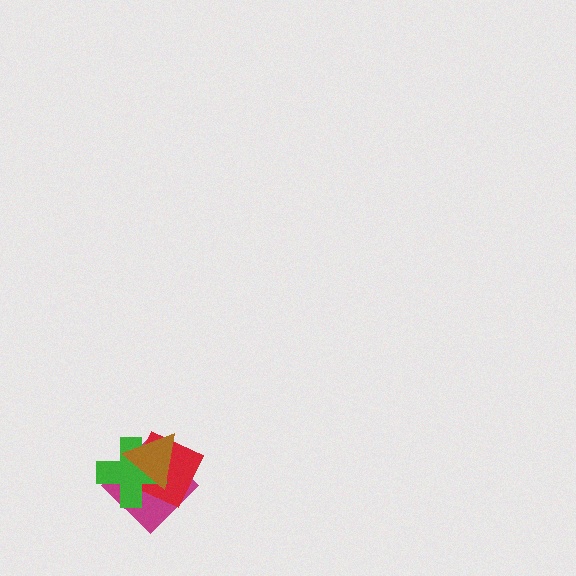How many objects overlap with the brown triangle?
3 objects overlap with the brown triangle.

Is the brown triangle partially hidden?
No, no other shape covers it.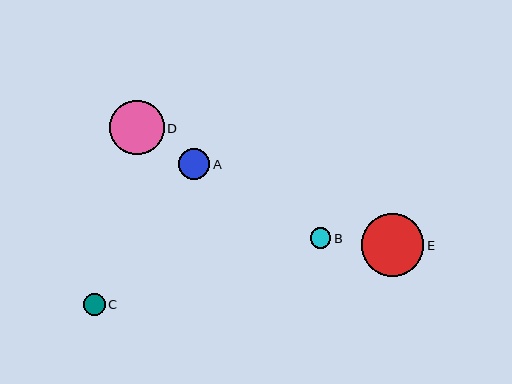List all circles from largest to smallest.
From largest to smallest: E, D, A, C, B.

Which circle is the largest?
Circle E is the largest with a size of approximately 63 pixels.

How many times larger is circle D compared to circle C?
Circle D is approximately 2.5 times the size of circle C.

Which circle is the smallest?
Circle B is the smallest with a size of approximately 21 pixels.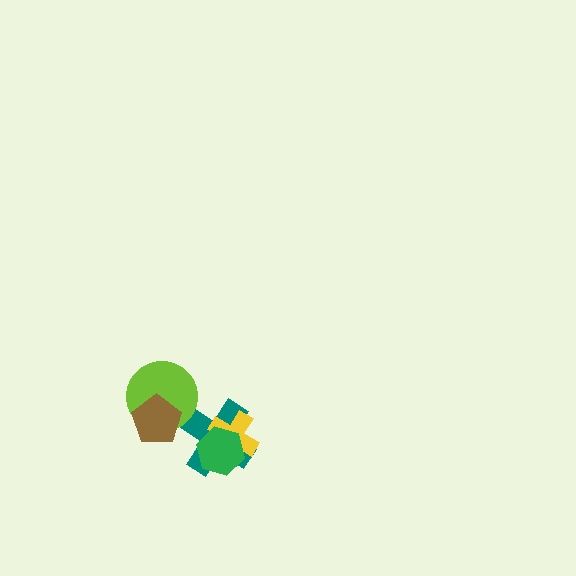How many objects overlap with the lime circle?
1 object overlaps with the lime circle.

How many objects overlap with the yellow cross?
2 objects overlap with the yellow cross.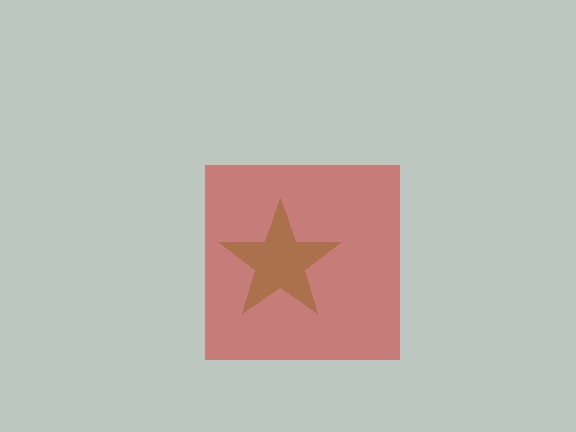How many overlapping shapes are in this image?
There are 2 overlapping shapes in the image.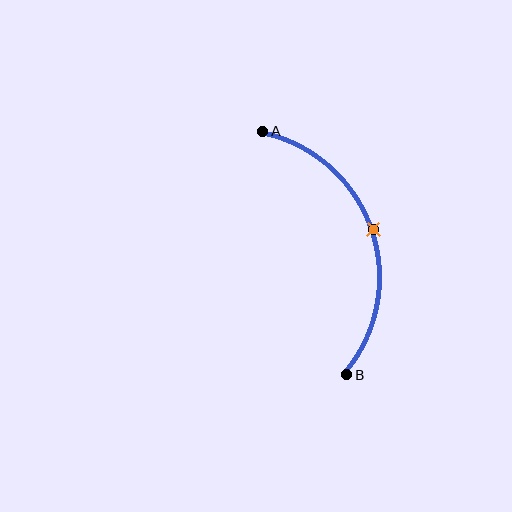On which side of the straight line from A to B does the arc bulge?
The arc bulges to the right of the straight line connecting A and B.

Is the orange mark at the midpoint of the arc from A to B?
Yes. The orange mark lies on the arc at equal arc-length from both A and B — it is the arc midpoint.